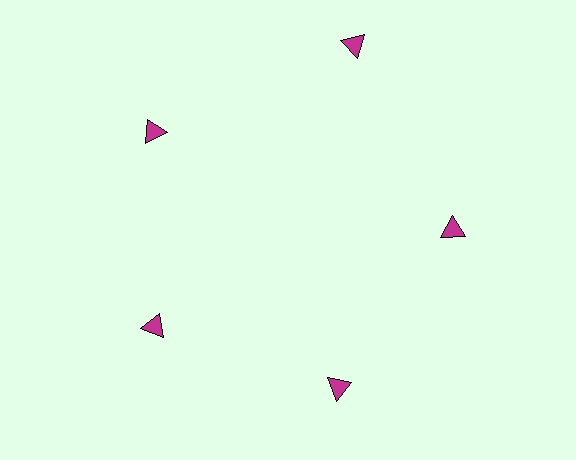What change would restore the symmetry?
The symmetry would be restored by moving it inward, back onto the ring so that all 5 triangles sit at equal angles and equal distance from the center.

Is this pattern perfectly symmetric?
No. The 5 magenta triangles are arranged in a ring, but one element near the 1 o'clock position is pushed outward from the center, breaking the 5-fold rotational symmetry.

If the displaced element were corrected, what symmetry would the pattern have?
It would have 5-fold rotational symmetry — the pattern would map onto itself every 72 degrees.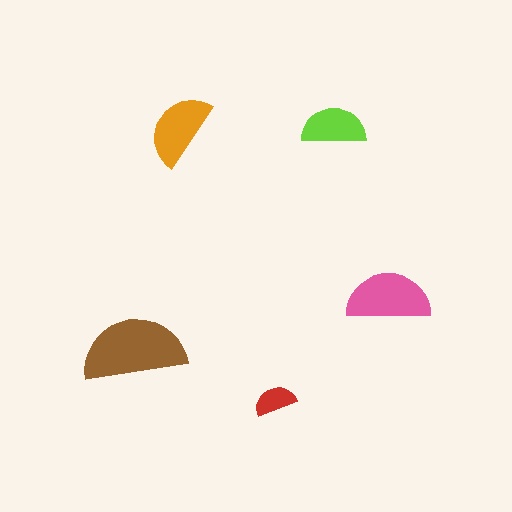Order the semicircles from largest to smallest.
the brown one, the pink one, the orange one, the lime one, the red one.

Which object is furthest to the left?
The brown semicircle is leftmost.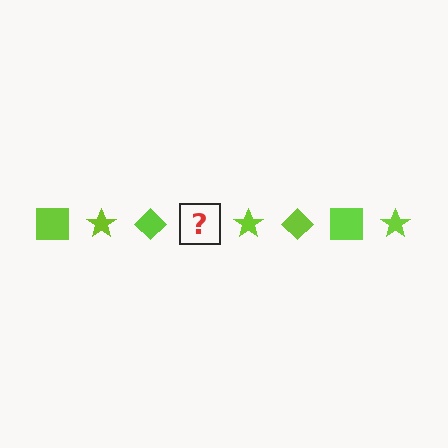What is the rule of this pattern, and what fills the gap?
The rule is that the pattern cycles through square, star, diamond shapes in lime. The gap should be filled with a lime square.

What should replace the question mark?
The question mark should be replaced with a lime square.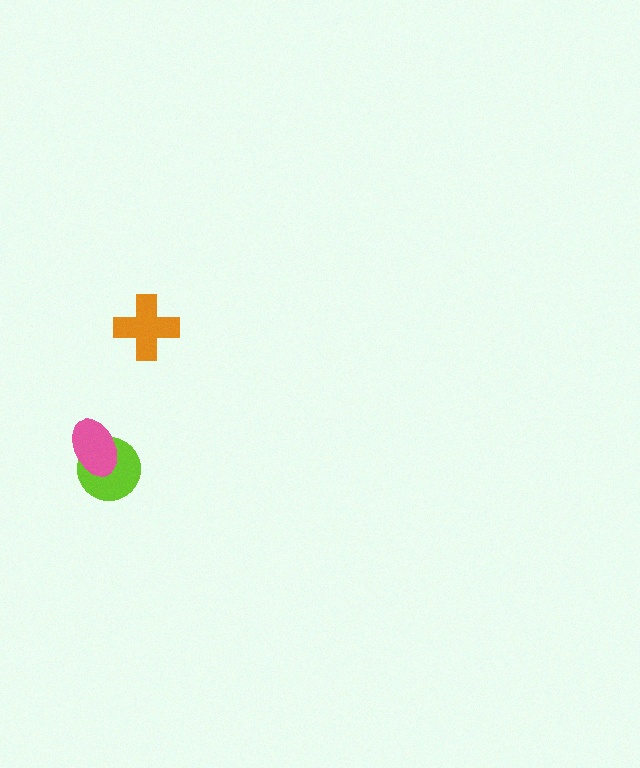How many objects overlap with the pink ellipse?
1 object overlaps with the pink ellipse.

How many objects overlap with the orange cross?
0 objects overlap with the orange cross.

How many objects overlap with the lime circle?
1 object overlaps with the lime circle.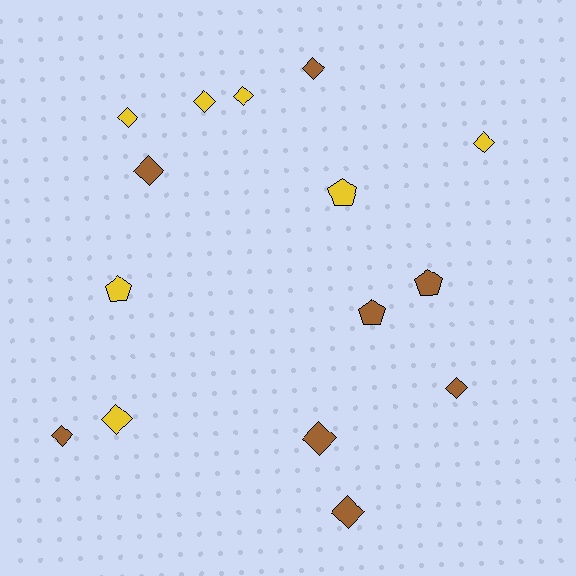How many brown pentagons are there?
There are 2 brown pentagons.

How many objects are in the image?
There are 15 objects.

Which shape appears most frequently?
Diamond, with 11 objects.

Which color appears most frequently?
Brown, with 8 objects.